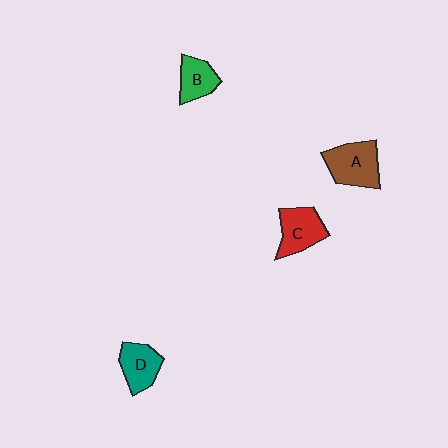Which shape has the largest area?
Shape A (brown).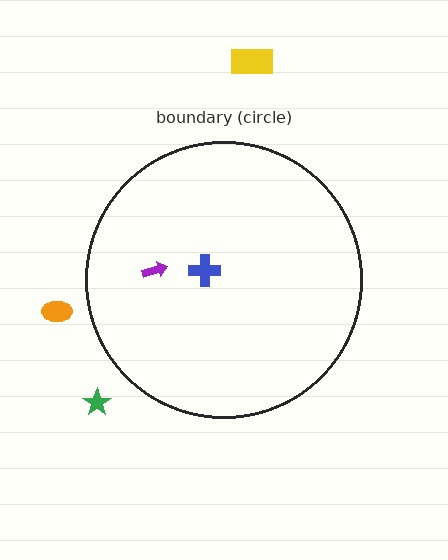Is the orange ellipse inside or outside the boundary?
Outside.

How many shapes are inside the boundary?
2 inside, 3 outside.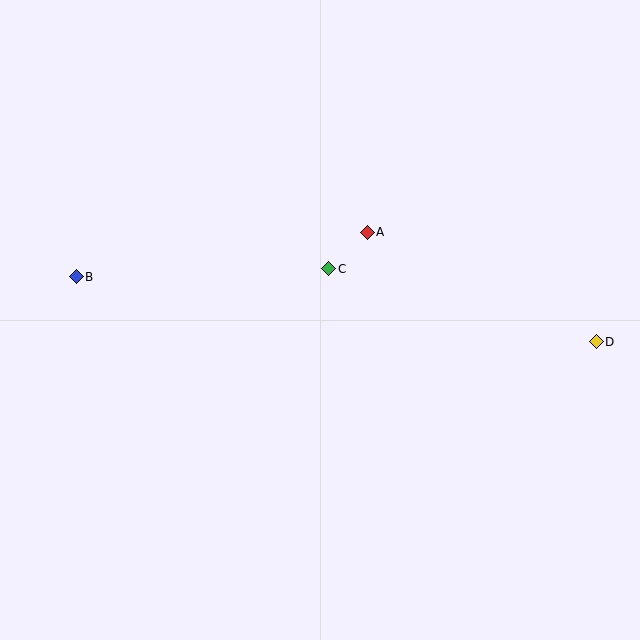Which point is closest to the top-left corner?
Point B is closest to the top-left corner.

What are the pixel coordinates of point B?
Point B is at (76, 277).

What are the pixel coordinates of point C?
Point C is at (329, 269).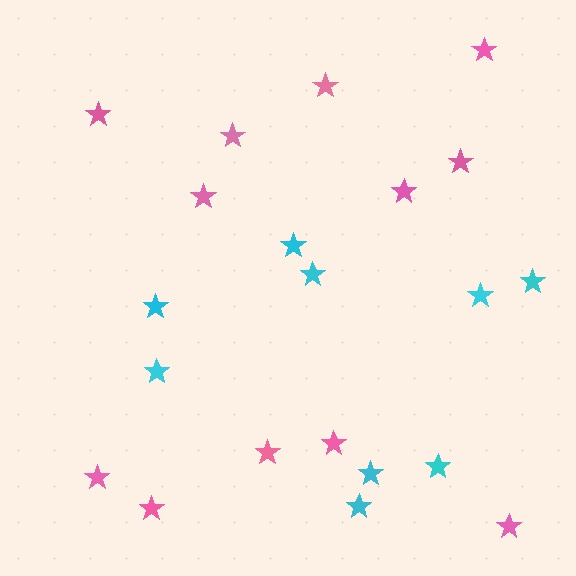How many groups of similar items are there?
There are 2 groups: one group of pink stars (12) and one group of cyan stars (9).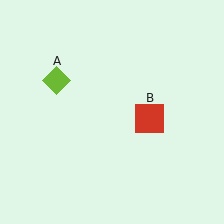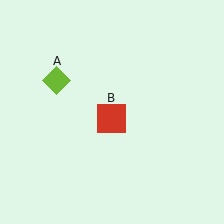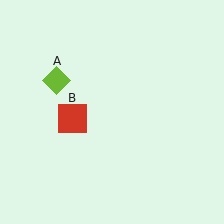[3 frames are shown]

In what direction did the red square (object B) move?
The red square (object B) moved left.